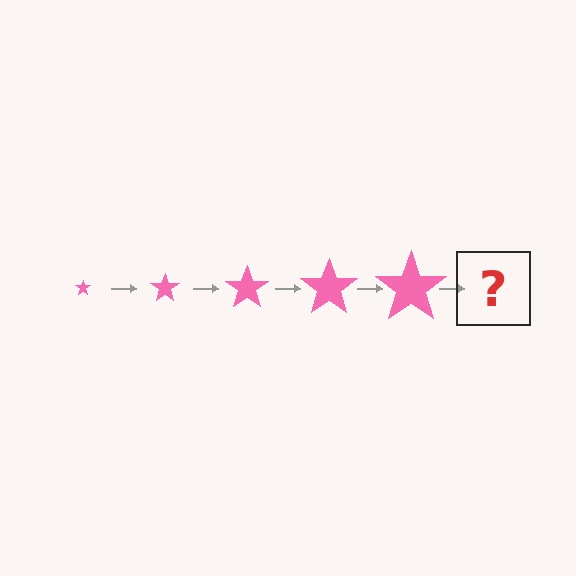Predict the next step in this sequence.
The next step is a pink star, larger than the previous one.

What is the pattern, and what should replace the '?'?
The pattern is that the star gets progressively larger each step. The '?' should be a pink star, larger than the previous one.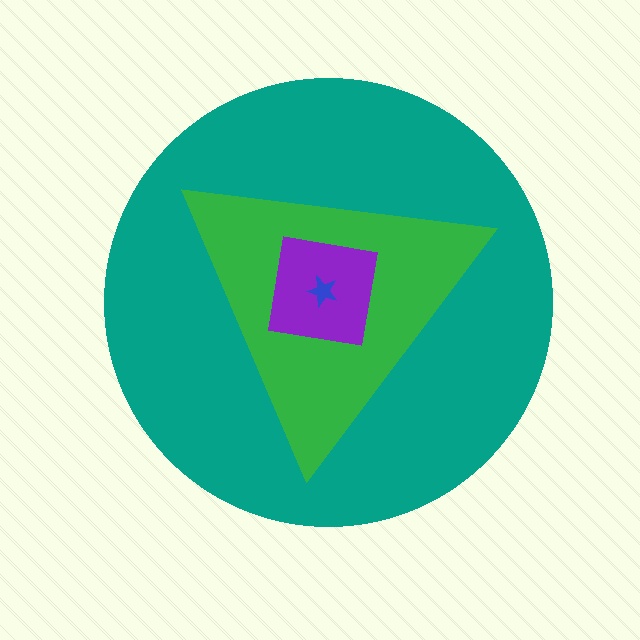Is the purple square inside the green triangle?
Yes.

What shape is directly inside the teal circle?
The green triangle.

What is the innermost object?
The blue star.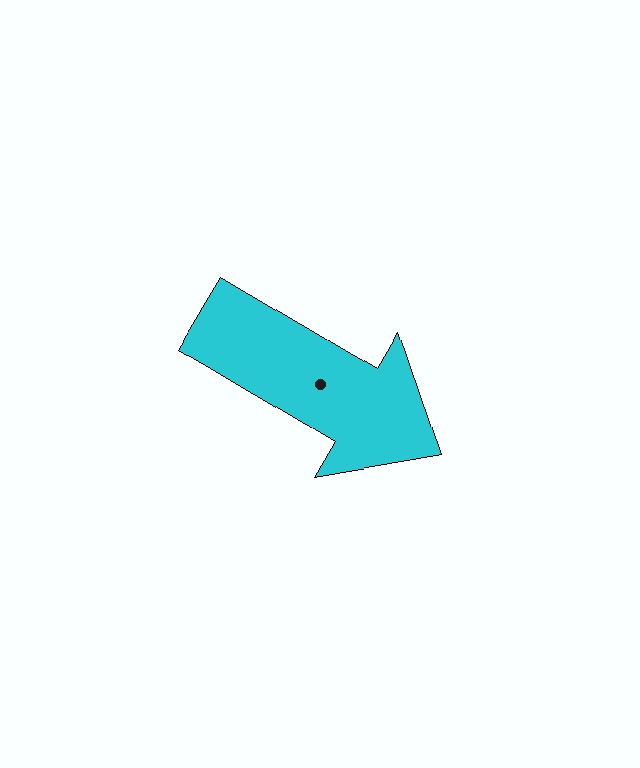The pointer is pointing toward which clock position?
Roughly 4 o'clock.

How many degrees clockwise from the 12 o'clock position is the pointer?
Approximately 121 degrees.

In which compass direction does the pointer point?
Southeast.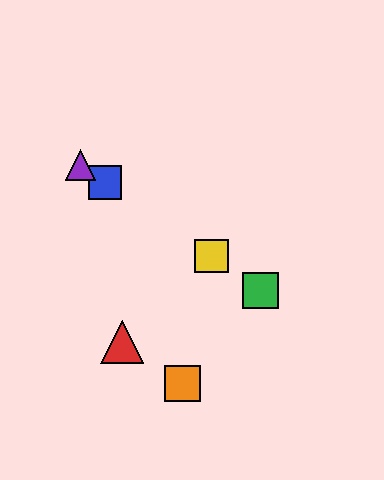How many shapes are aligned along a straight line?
4 shapes (the blue square, the green square, the yellow square, the purple triangle) are aligned along a straight line.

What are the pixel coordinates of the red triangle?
The red triangle is at (122, 342).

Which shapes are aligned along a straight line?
The blue square, the green square, the yellow square, the purple triangle are aligned along a straight line.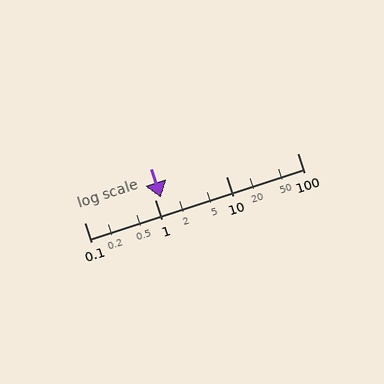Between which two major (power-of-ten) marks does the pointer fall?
The pointer is between 1 and 10.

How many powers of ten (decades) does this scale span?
The scale spans 3 decades, from 0.1 to 100.